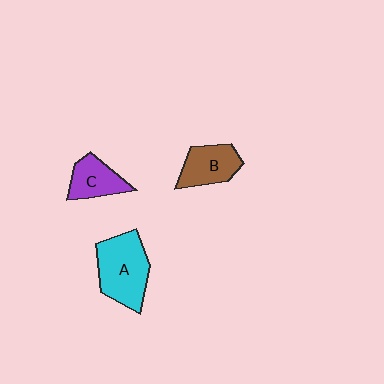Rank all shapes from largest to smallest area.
From largest to smallest: A (cyan), B (brown), C (purple).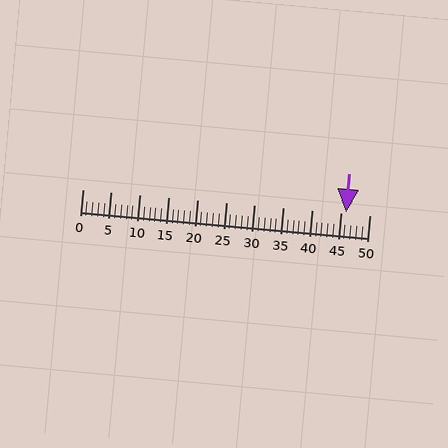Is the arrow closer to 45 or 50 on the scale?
The arrow is closer to 45.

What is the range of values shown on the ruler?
The ruler shows values from 0 to 50.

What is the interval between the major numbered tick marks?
The major tick marks are spaced 5 units apart.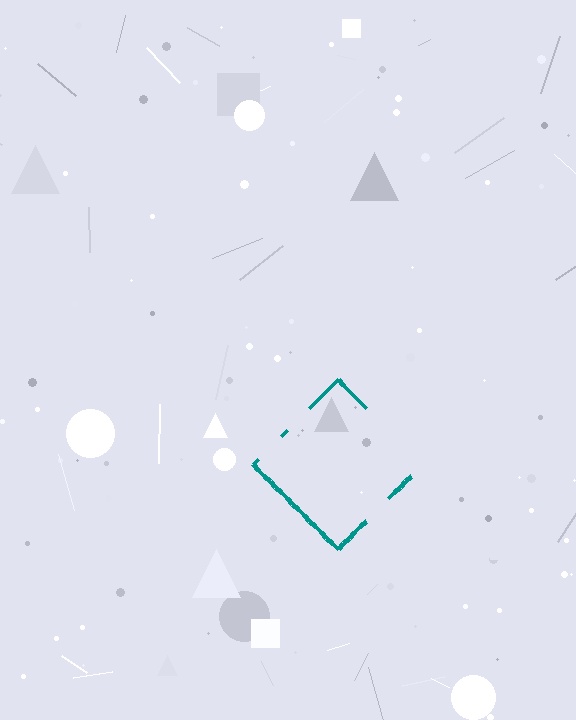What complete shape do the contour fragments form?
The contour fragments form a diamond.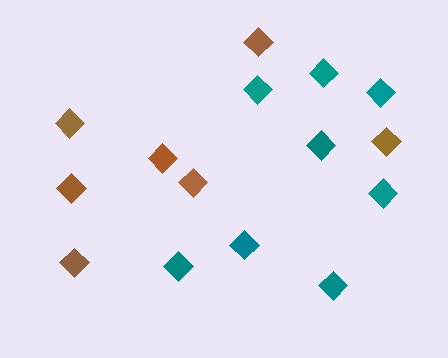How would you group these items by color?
There are 2 groups: one group of brown diamonds (7) and one group of teal diamonds (8).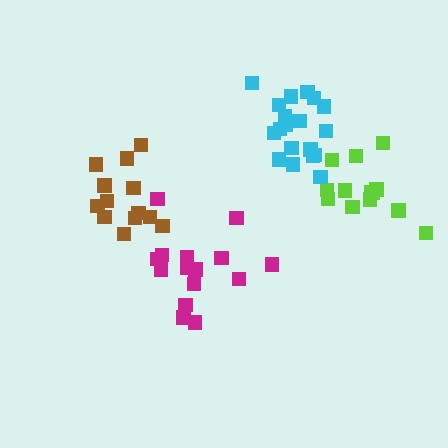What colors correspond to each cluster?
The clusters are colored: magenta, lime, brown, cyan.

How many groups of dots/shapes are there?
There are 4 groups.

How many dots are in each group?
Group 1: 15 dots, Group 2: 13 dots, Group 3: 13 dots, Group 4: 19 dots (60 total).